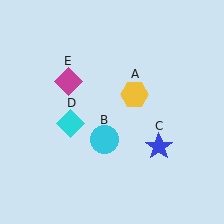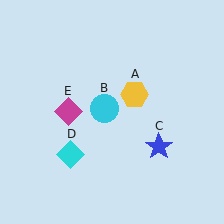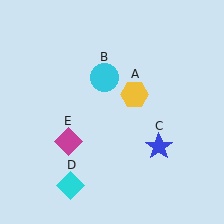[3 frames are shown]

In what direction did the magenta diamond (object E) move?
The magenta diamond (object E) moved down.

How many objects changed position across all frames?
3 objects changed position: cyan circle (object B), cyan diamond (object D), magenta diamond (object E).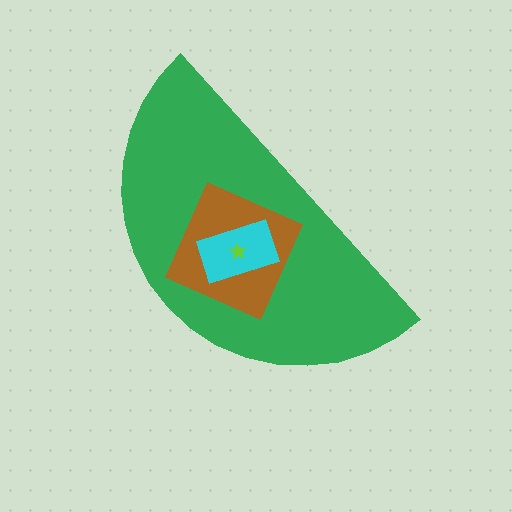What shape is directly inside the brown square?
The cyan rectangle.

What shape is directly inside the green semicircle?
The brown square.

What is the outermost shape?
The green semicircle.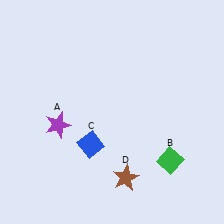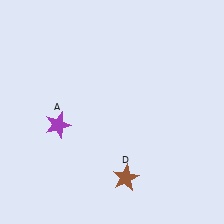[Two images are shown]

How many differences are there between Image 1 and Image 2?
There are 2 differences between the two images.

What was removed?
The blue diamond (C), the green diamond (B) were removed in Image 2.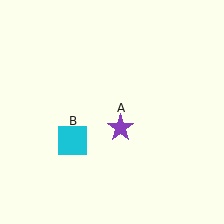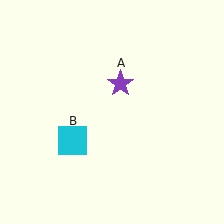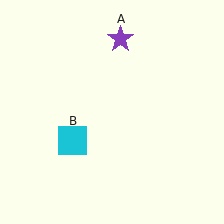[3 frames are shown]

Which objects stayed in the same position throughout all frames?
Cyan square (object B) remained stationary.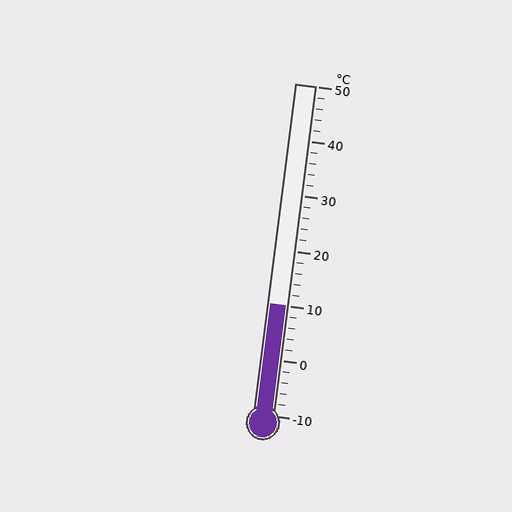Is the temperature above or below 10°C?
The temperature is at 10°C.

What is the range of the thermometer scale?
The thermometer scale ranges from -10°C to 50°C.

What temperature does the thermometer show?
The thermometer shows approximately 10°C.